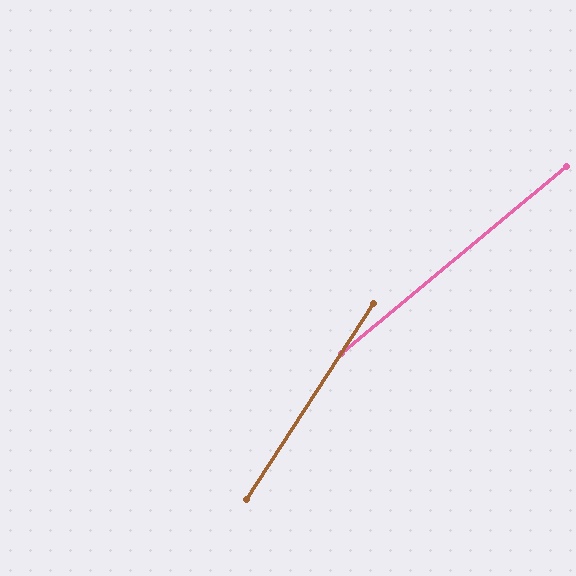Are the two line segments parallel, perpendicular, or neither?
Neither parallel nor perpendicular — they differ by about 17°.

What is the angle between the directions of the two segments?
Approximately 17 degrees.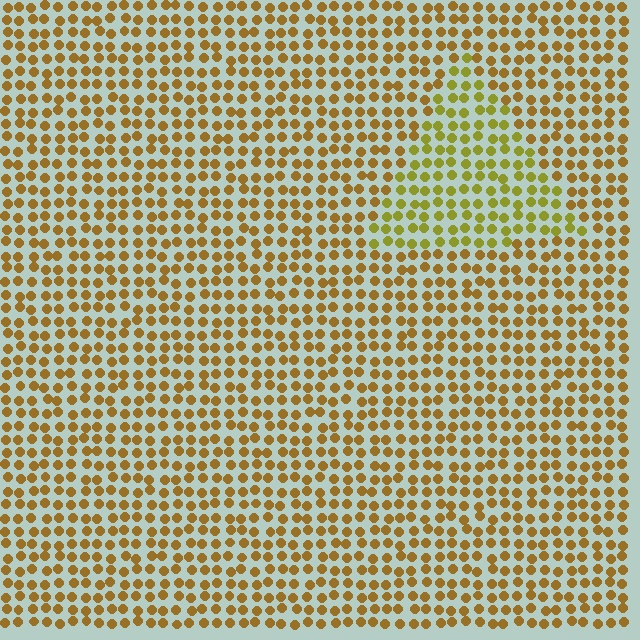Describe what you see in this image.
The image is filled with small brown elements in a uniform arrangement. A triangle-shaped region is visible where the elements are tinted to a slightly different hue, forming a subtle color boundary.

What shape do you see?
I see a triangle.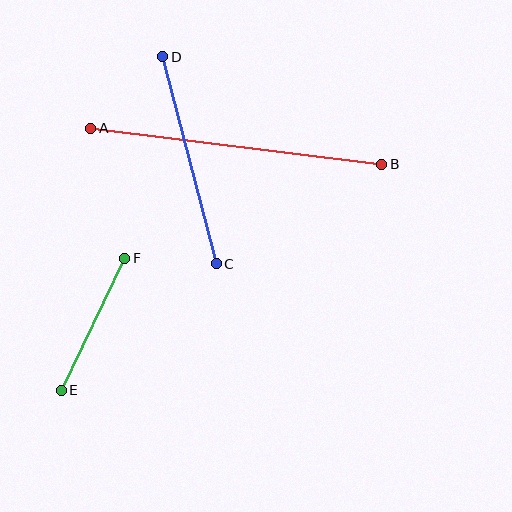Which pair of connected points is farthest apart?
Points A and B are farthest apart.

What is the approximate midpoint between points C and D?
The midpoint is at approximately (189, 160) pixels.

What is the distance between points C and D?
The distance is approximately 214 pixels.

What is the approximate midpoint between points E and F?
The midpoint is at approximately (93, 324) pixels.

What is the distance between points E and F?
The distance is approximately 146 pixels.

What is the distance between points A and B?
The distance is approximately 293 pixels.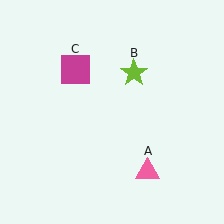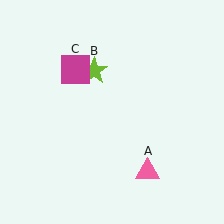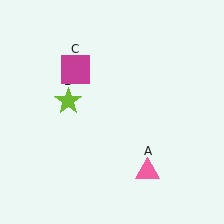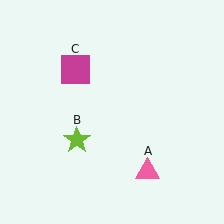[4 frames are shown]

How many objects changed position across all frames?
1 object changed position: lime star (object B).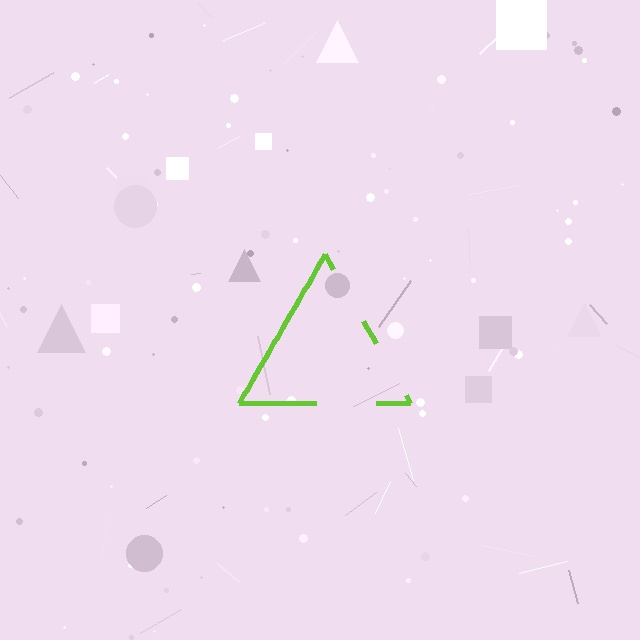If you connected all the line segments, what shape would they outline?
They would outline a triangle.